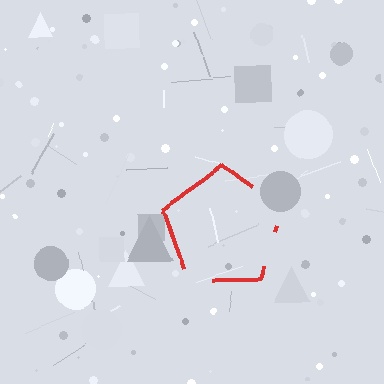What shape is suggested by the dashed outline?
The dashed outline suggests a pentagon.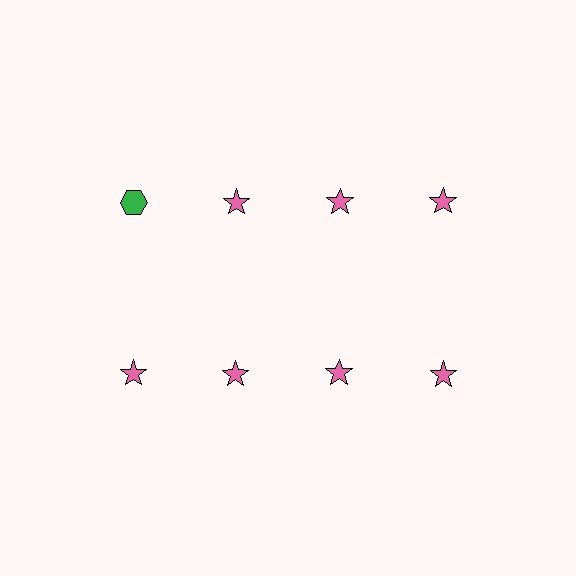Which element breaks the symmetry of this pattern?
The green hexagon in the top row, leftmost column breaks the symmetry. All other shapes are pink stars.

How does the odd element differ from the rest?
It differs in both color (green instead of pink) and shape (hexagon instead of star).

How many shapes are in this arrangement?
There are 8 shapes arranged in a grid pattern.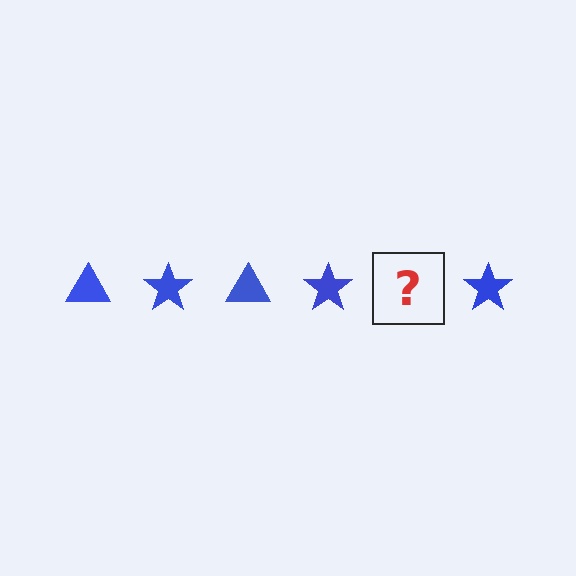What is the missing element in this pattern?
The missing element is a blue triangle.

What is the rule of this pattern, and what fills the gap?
The rule is that the pattern cycles through triangle, star shapes in blue. The gap should be filled with a blue triangle.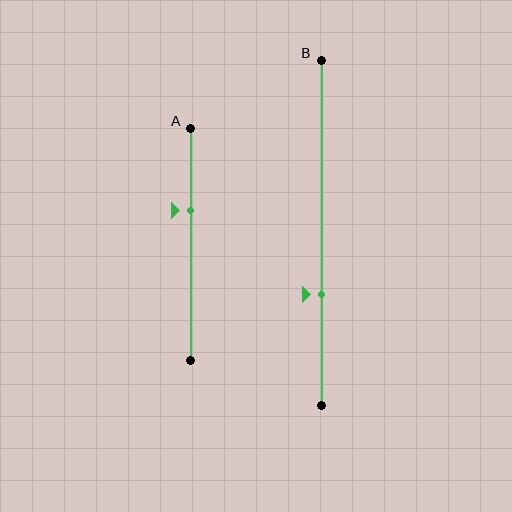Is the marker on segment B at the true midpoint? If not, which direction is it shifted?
No, the marker on segment B is shifted downward by about 18% of the segment length.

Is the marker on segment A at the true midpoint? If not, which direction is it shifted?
No, the marker on segment A is shifted upward by about 14% of the segment length.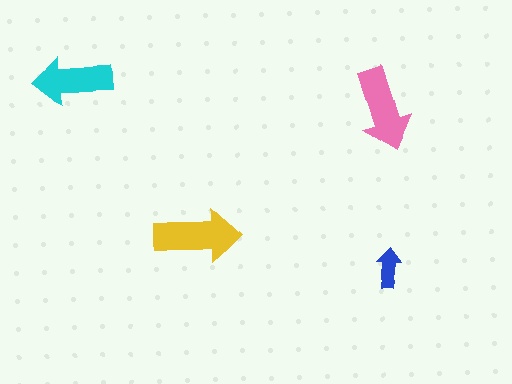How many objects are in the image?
There are 4 objects in the image.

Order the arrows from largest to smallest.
the yellow one, the pink one, the cyan one, the blue one.